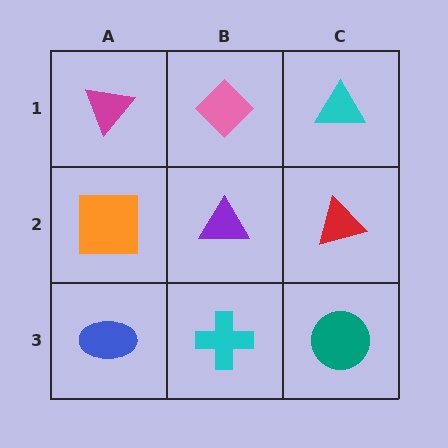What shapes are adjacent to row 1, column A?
An orange square (row 2, column A), a pink diamond (row 1, column B).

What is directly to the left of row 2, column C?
A purple triangle.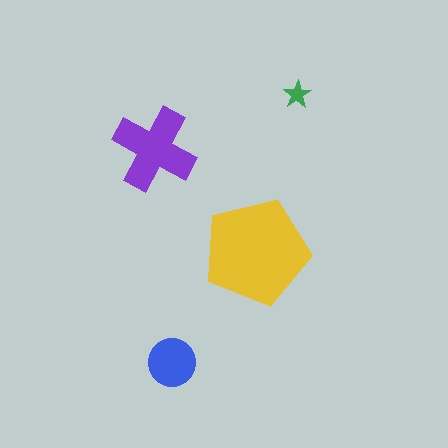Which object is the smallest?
The green star.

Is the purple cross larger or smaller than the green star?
Larger.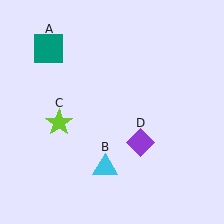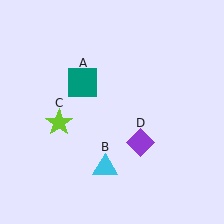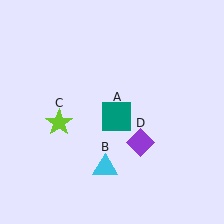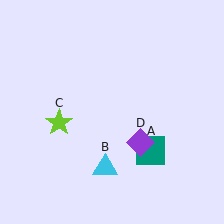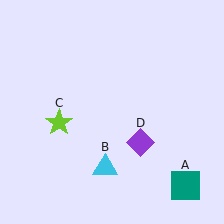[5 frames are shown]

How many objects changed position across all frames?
1 object changed position: teal square (object A).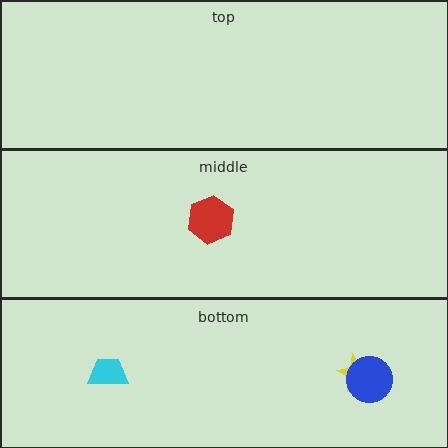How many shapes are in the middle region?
1.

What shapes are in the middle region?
The red hexagon.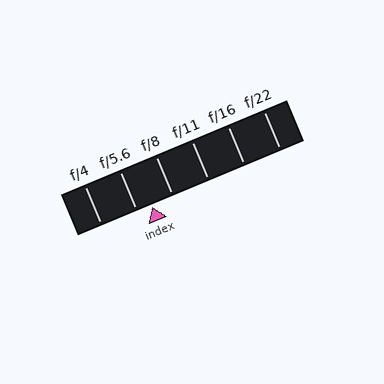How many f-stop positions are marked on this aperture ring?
There are 6 f-stop positions marked.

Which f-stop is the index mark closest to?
The index mark is closest to f/5.6.